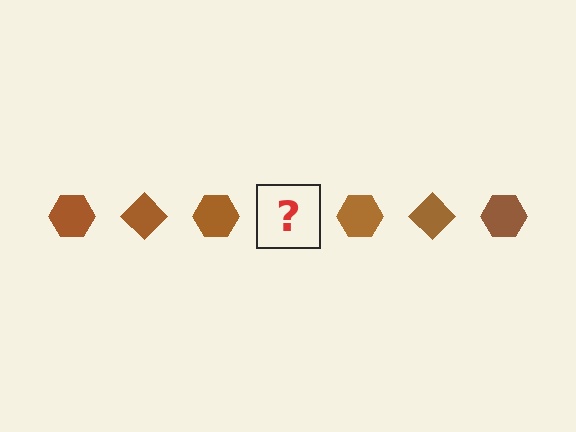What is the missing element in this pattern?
The missing element is a brown diamond.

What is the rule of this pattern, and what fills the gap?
The rule is that the pattern cycles through hexagon, diamond shapes in brown. The gap should be filled with a brown diamond.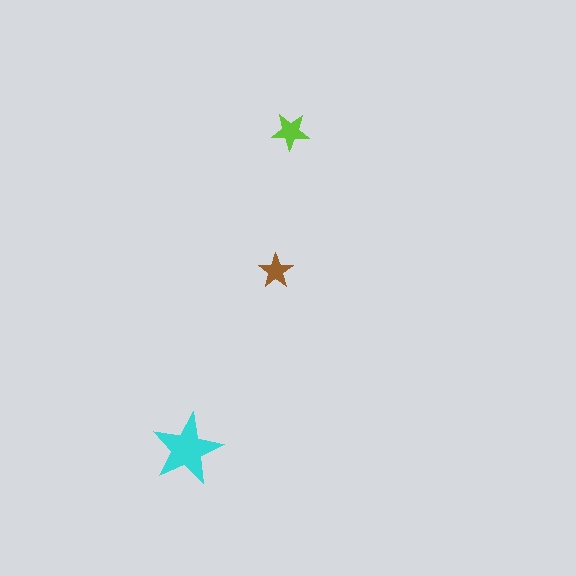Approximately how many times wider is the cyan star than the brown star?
About 2 times wider.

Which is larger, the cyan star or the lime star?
The cyan one.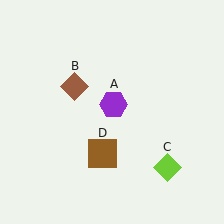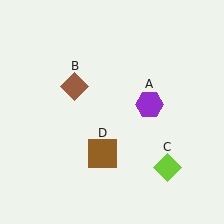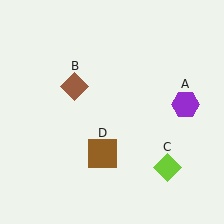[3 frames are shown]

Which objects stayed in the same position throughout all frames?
Brown diamond (object B) and lime diamond (object C) and brown square (object D) remained stationary.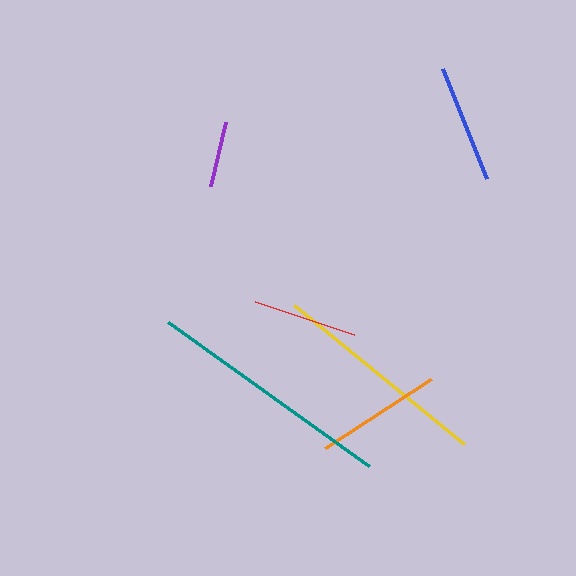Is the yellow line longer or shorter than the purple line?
The yellow line is longer than the purple line.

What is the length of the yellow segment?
The yellow segment is approximately 219 pixels long.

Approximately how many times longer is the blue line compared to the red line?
The blue line is approximately 1.1 times the length of the red line.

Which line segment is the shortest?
The purple line is the shortest at approximately 66 pixels.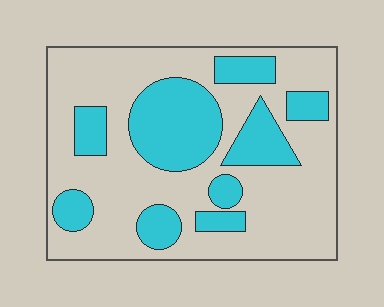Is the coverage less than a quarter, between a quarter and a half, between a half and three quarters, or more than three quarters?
Between a quarter and a half.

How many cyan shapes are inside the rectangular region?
9.